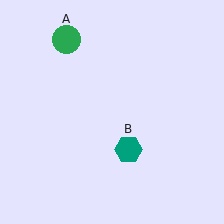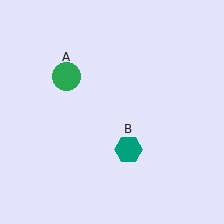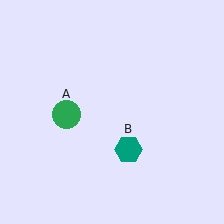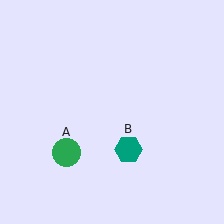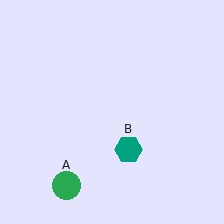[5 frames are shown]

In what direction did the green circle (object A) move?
The green circle (object A) moved down.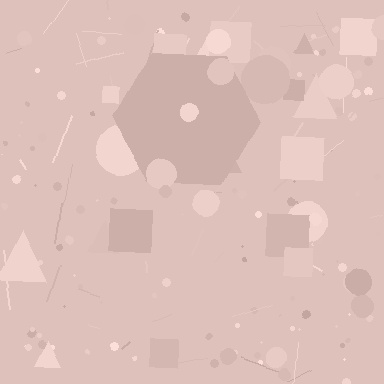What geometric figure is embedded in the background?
A hexagon is embedded in the background.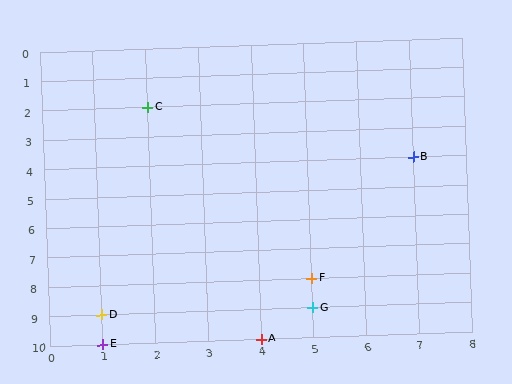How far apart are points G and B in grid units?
Points G and B are 2 columns and 5 rows apart (about 5.4 grid units diagonally).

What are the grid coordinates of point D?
Point D is at grid coordinates (1, 9).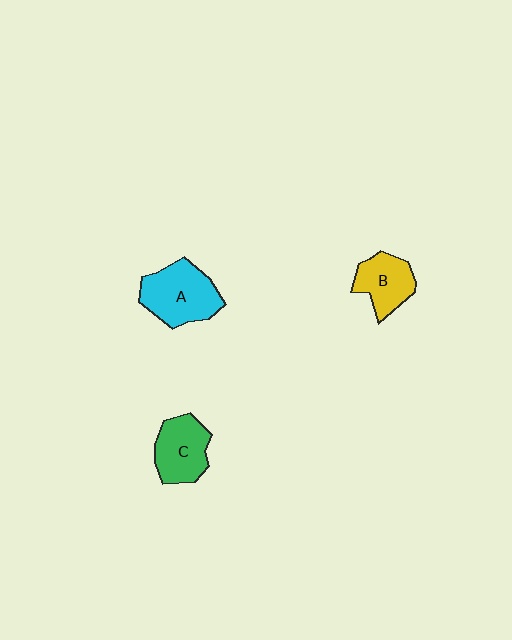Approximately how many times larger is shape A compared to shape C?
Approximately 1.3 times.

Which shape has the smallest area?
Shape B (yellow).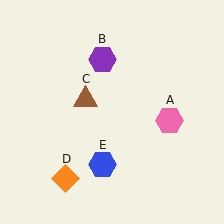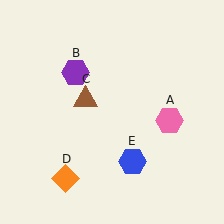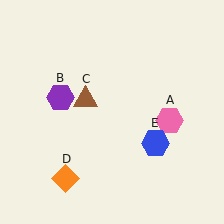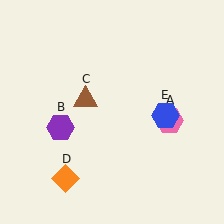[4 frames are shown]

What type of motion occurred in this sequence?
The purple hexagon (object B), blue hexagon (object E) rotated counterclockwise around the center of the scene.